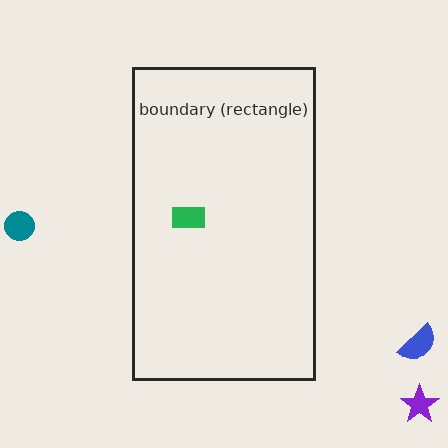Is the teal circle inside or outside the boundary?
Outside.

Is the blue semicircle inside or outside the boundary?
Outside.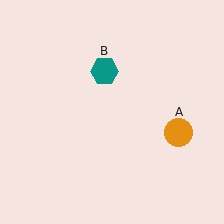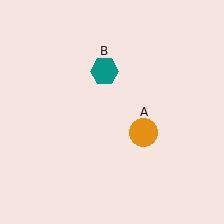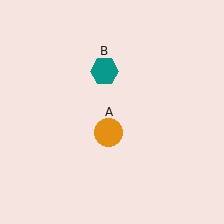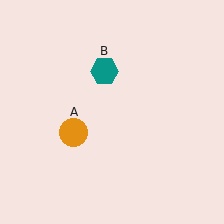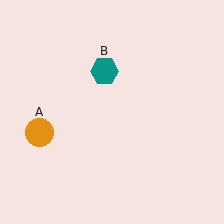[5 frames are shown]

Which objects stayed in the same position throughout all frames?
Teal hexagon (object B) remained stationary.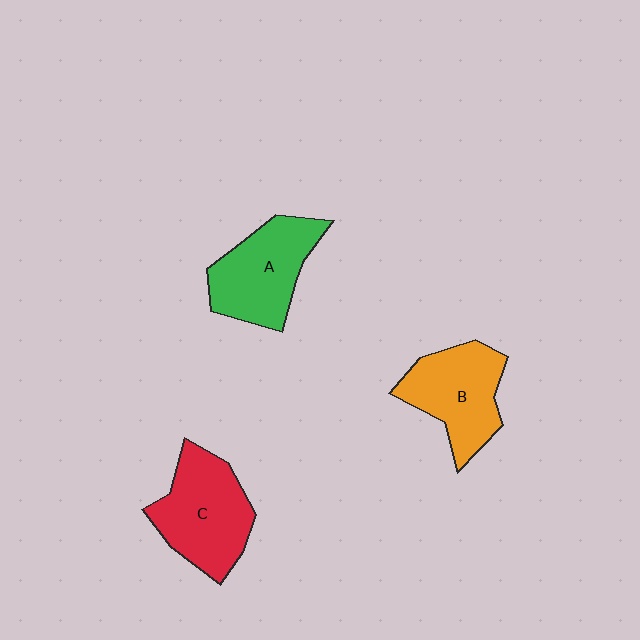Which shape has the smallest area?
Shape B (orange).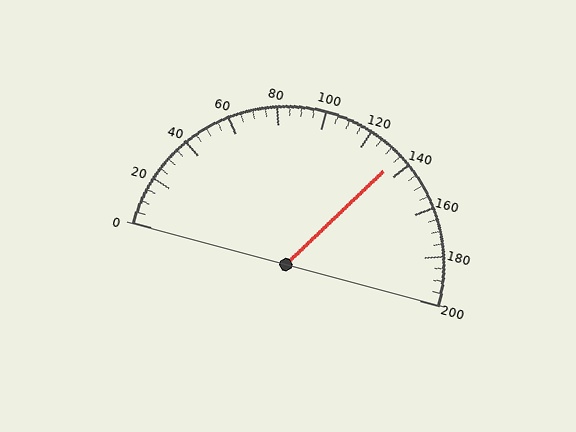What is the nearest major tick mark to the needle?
The nearest major tick mark is 140.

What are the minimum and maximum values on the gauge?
The gauge ranges from 0 to 200.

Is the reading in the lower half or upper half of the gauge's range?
The reading is in the upper half of the range (0 to 200).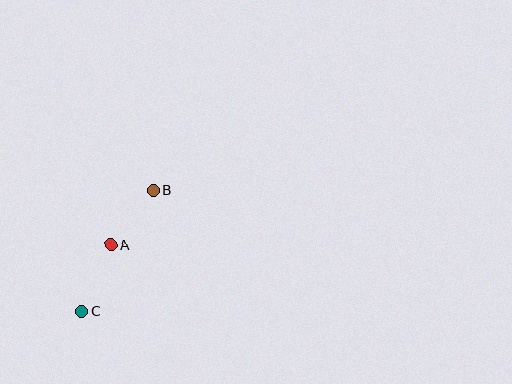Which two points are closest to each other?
Points A and B are closest to each other.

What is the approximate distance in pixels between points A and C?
The distance between A and C is approximately 72 pixels.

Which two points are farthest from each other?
Points B and C are farthest from each other.